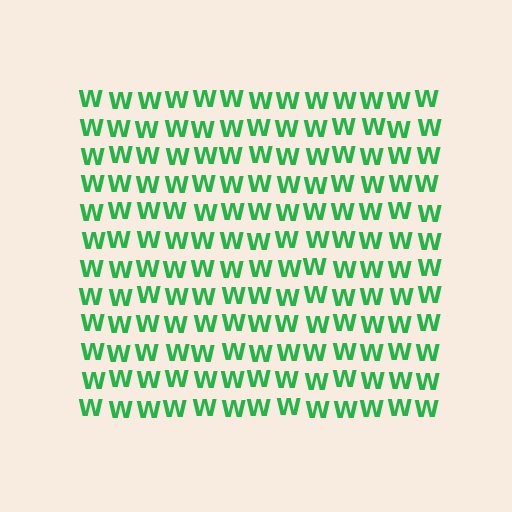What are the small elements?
The small elements are letter W's.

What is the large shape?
The large shape is a square.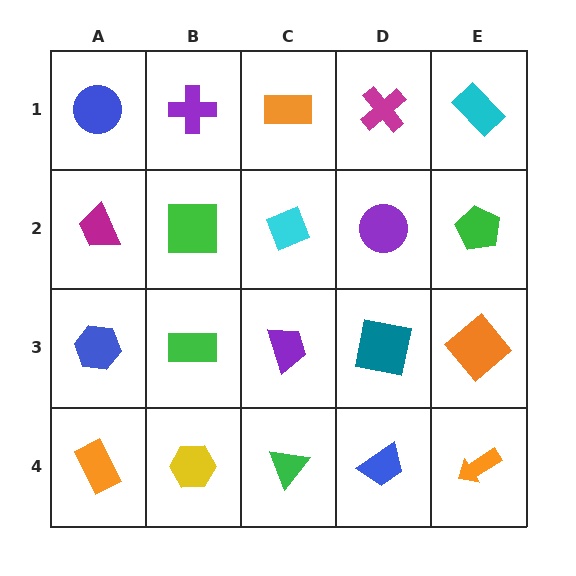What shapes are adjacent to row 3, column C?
A cyan diamond (row 2, column C), a green triangle (row 4, column C), a green rectangle (row 3, column B), a teal square (row 3, column D).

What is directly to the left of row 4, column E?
A blue trapezoid.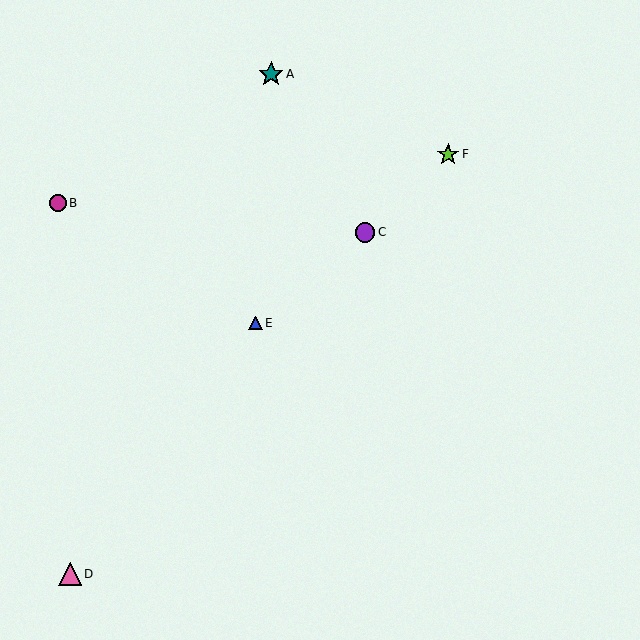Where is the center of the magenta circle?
The center of the magenta circle is at (58, 203).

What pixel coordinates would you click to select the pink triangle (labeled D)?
Click at (70, 574) to select the pink triangle D.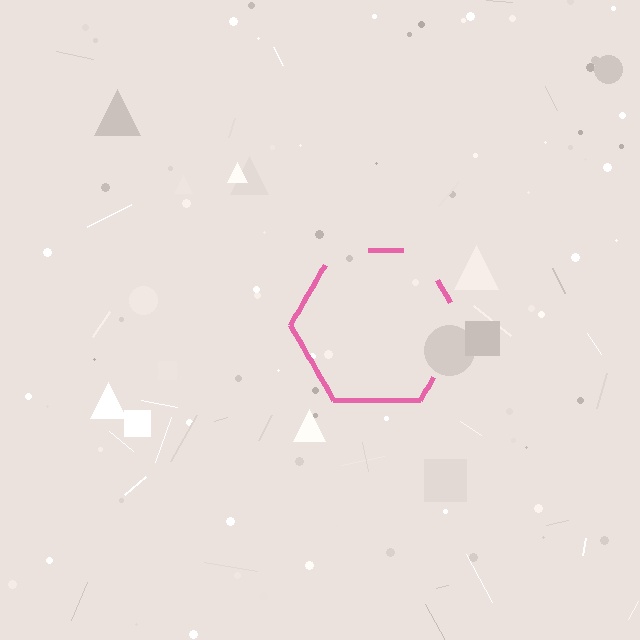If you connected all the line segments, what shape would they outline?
They would outline a hexagon.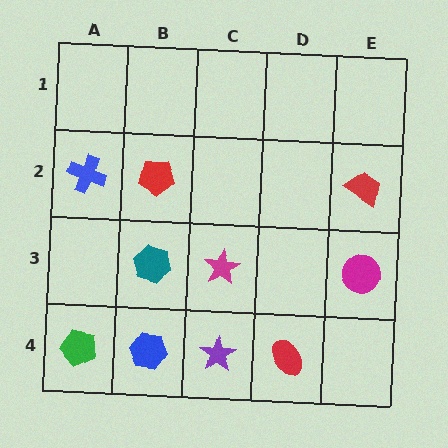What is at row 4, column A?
A green pentagon.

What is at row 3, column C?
A magenta star.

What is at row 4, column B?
A blue hexagon.